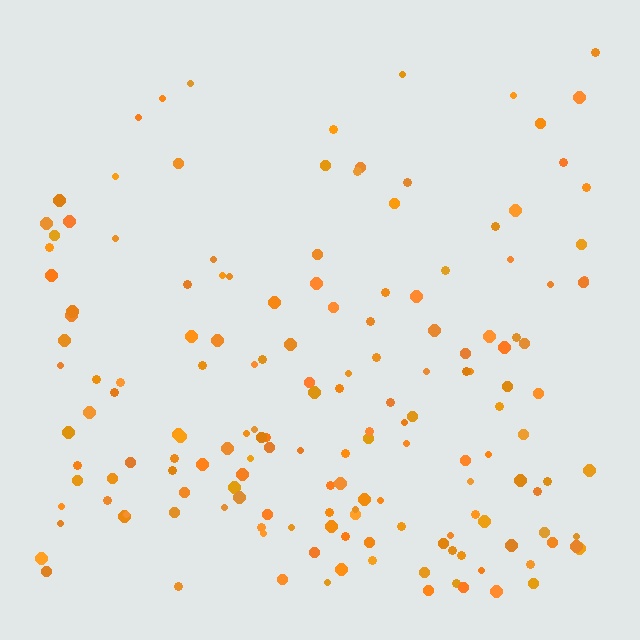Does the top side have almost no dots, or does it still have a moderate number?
Still a moderate number, just noticeably fewer than the bottom.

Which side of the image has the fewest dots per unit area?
The top.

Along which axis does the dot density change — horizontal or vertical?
Vertical.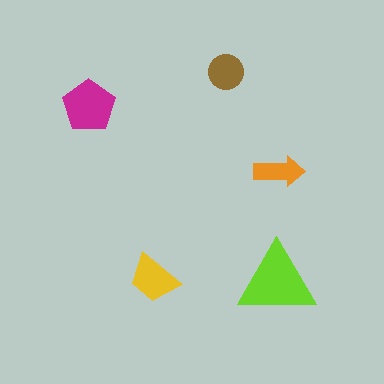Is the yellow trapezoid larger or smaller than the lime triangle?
Smaller.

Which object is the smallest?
The orange arrow.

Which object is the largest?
The lime triangle.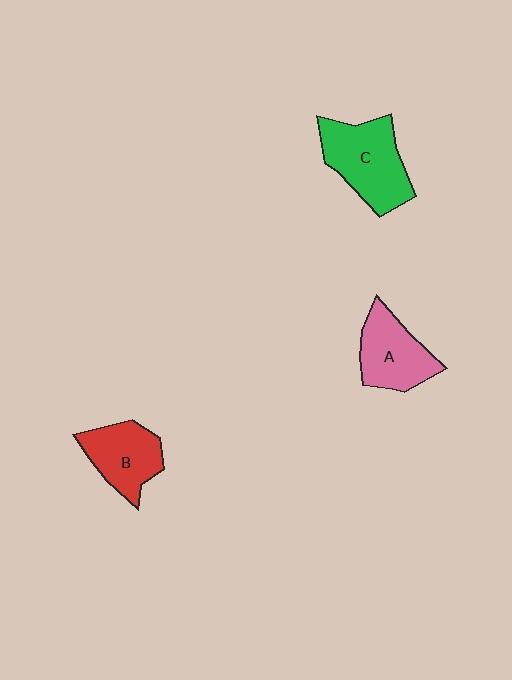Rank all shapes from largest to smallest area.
From largest to smallest: C (green), A (pink), B (red).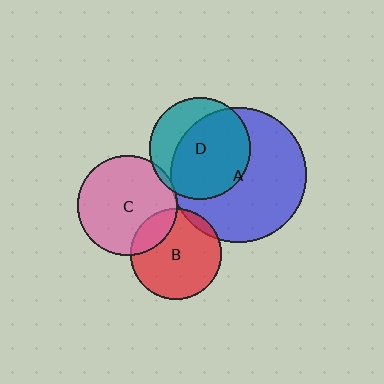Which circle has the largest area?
Circle A (blue).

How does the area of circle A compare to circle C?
Approximately 1.8 times.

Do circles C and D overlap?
Yes.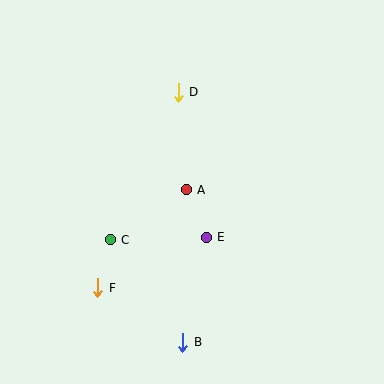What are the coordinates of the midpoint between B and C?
The midpoint between B and C is at (147, 291).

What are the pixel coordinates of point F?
Point F is at (98, 288).